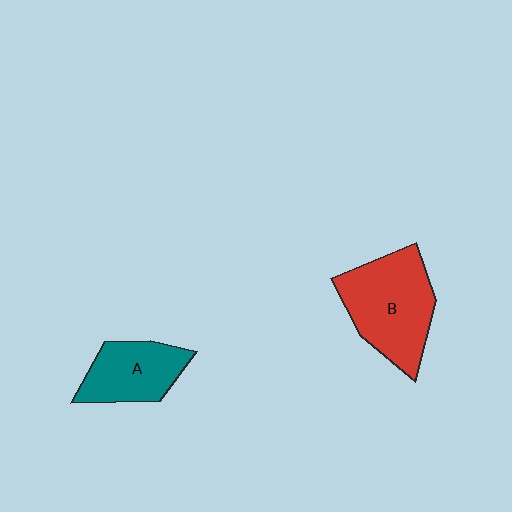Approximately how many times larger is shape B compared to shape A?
Approximately 1.5 times.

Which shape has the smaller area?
Shape A (teal).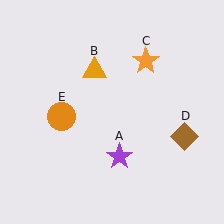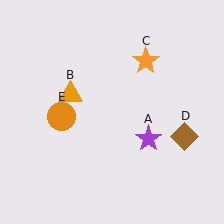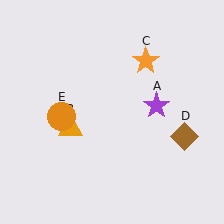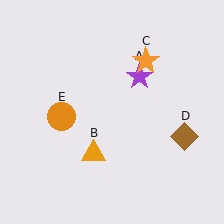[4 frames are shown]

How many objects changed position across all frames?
2 objects changed position: purple star (object A), orange triangle (object B).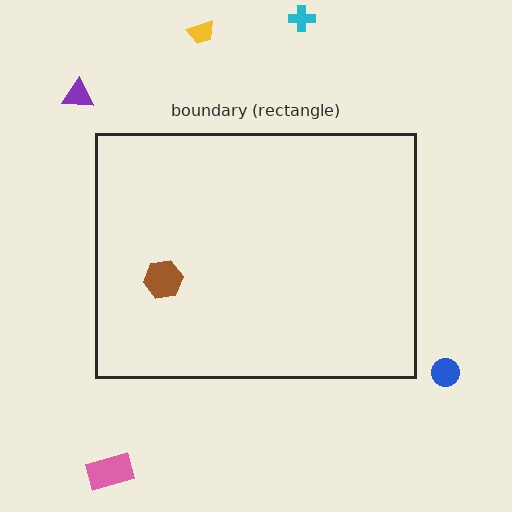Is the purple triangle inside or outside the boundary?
Outside.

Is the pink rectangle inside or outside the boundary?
Outside.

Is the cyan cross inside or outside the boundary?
Outside.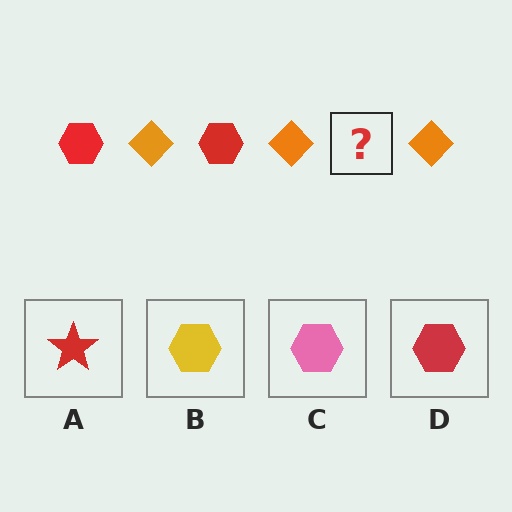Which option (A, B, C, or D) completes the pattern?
D.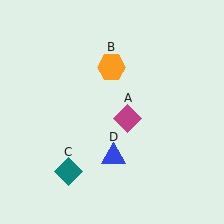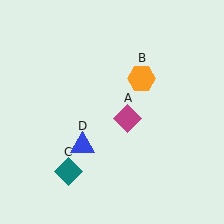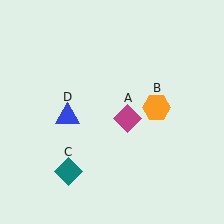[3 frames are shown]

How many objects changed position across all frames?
2 objects changed position: orange hexagon (object B), blue triangle (object D).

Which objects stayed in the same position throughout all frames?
Magenta diamond (object A) and teal diamond (object C) remained stationary.